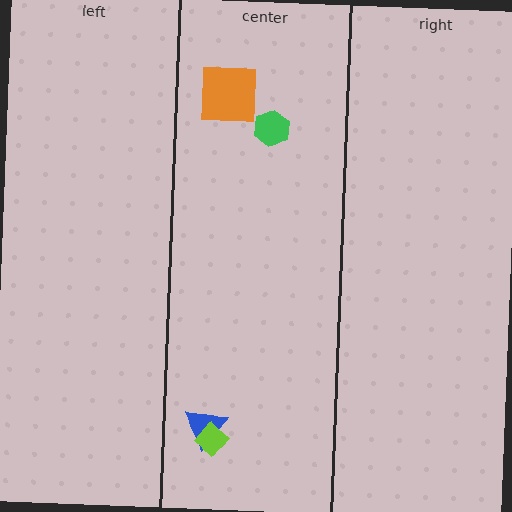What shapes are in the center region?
The green hexagon, the orange square, the blue triangle, the lime diamond.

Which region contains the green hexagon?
The center region.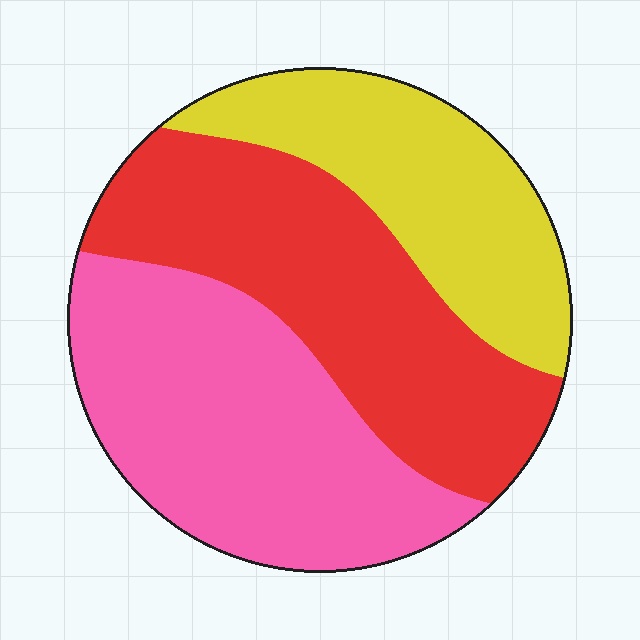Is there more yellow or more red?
Red.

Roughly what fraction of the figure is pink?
Pink covers 38% of the figure.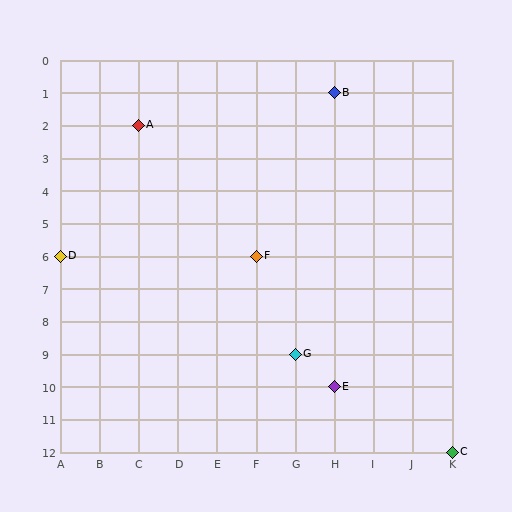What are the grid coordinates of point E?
Point E is at grid coordinates (H, 10).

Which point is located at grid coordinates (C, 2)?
Point A is at (C, 2).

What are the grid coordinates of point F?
Point F is at grid coordinates (F, 6).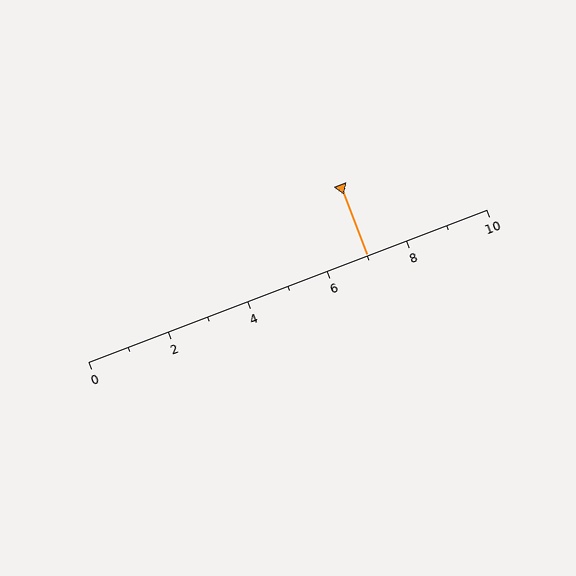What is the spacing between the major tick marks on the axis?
The major ticks are spaced 2 apart.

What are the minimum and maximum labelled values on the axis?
The axis runs from 0 to 10.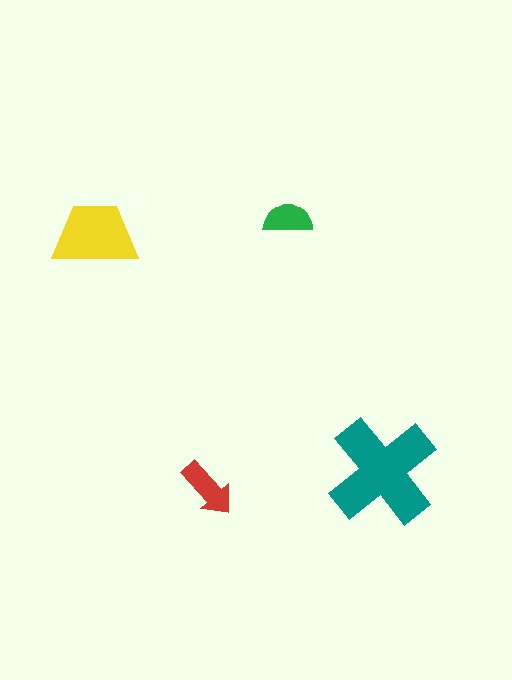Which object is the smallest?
The green semicircle.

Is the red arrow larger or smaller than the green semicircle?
Larger.